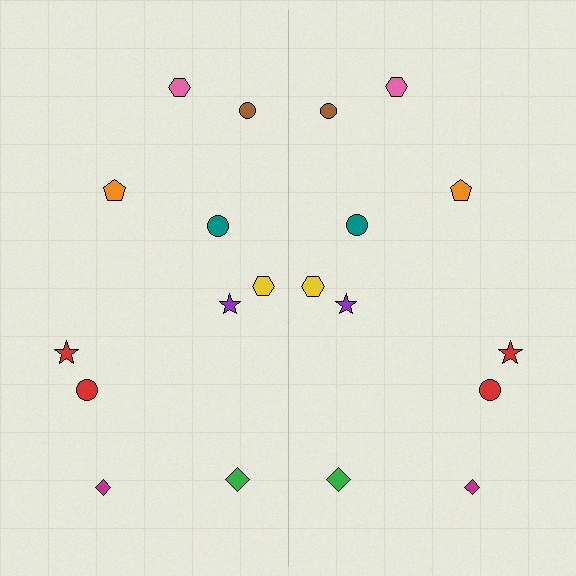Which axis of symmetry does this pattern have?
The pattern has a vertical axis of symmetry running through the center of the image.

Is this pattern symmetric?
Yes, this pattern has bilateral (reflection) symmetry.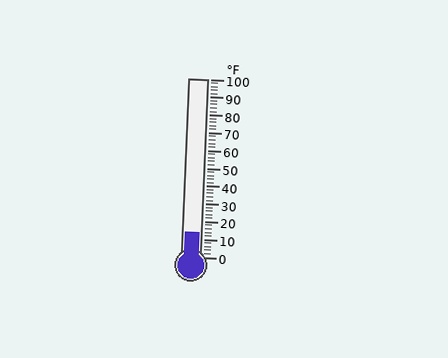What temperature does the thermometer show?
The thermometer shows approximately 14°F.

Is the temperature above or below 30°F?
The temperature is below 30°F.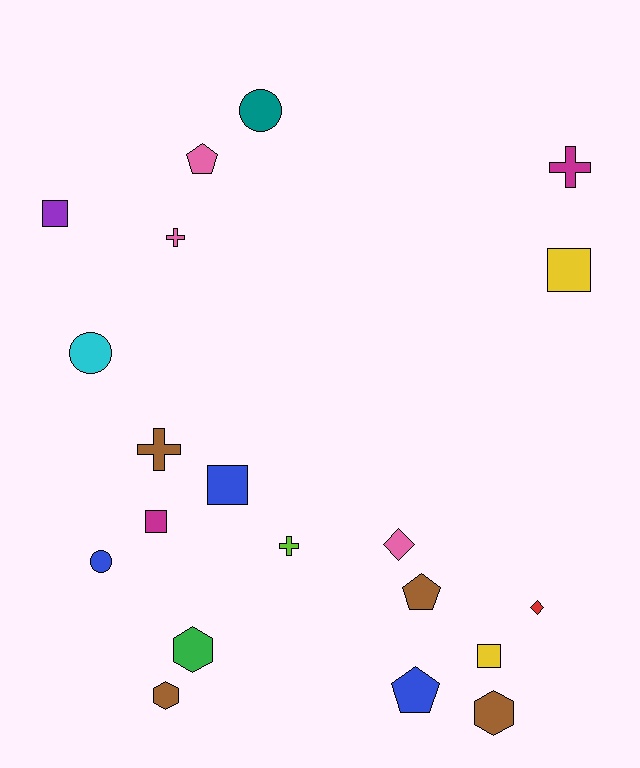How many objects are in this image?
There are 20 objects.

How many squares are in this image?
There are 5 squares.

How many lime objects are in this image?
There is 1 lime object.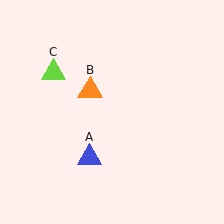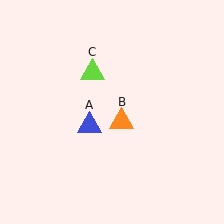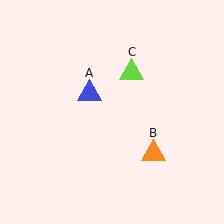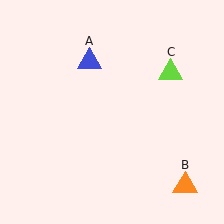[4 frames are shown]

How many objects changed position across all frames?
3 objects changed position: blue triangle (object A), orange triangle (object B), lime triangle (object C).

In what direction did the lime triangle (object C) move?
The lime triangle (object C) moved right.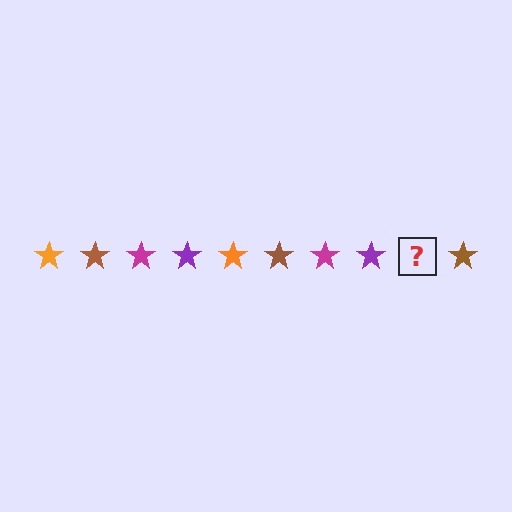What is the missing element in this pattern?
The missing element is an orange star.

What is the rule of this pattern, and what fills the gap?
The rule is that the pattern cycles through orange, brown, magenta, purple stars. The gap should be filled with an orange star.